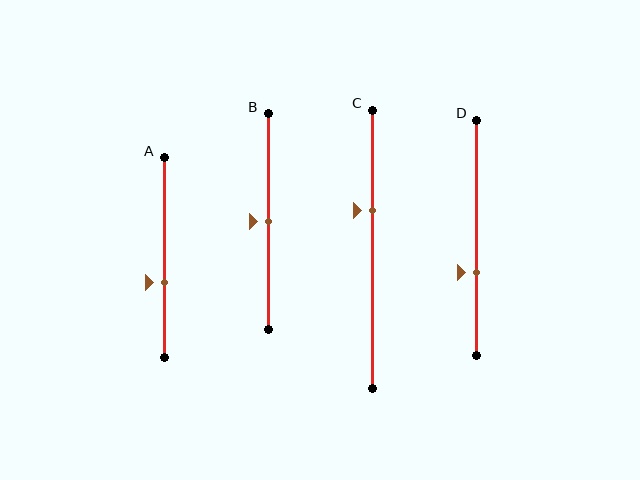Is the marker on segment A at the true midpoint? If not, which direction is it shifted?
No, the marker on segment A is shifted downward by about 12% of the segment length.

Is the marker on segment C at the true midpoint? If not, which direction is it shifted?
No, the marker on segment C is shifted upward by about 14% of the segment length.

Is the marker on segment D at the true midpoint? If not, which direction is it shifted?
No, the marker on segment D is shifted downward by about 15% of the segment length.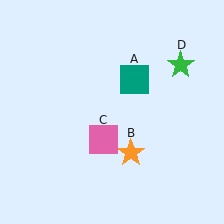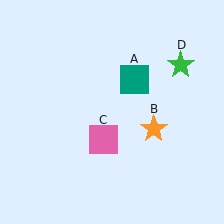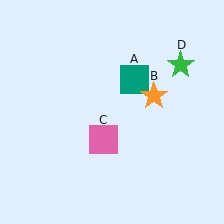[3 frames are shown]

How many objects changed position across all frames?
1 object changed position: orange star (object B).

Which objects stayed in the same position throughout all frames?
Teal square (object A) and pink square (object C) and green star (object D) remained stationary.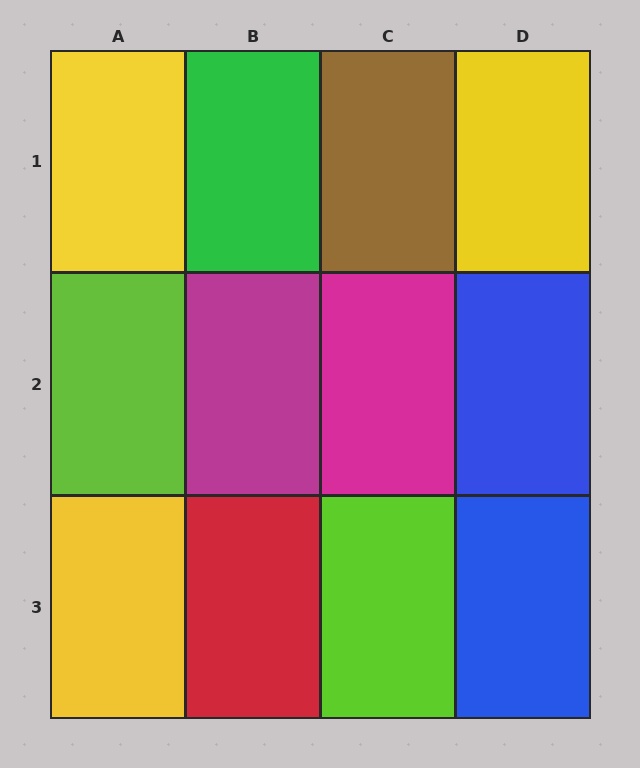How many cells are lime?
2 cells are lime.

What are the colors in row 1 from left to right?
Yellow, green, brown, yellow.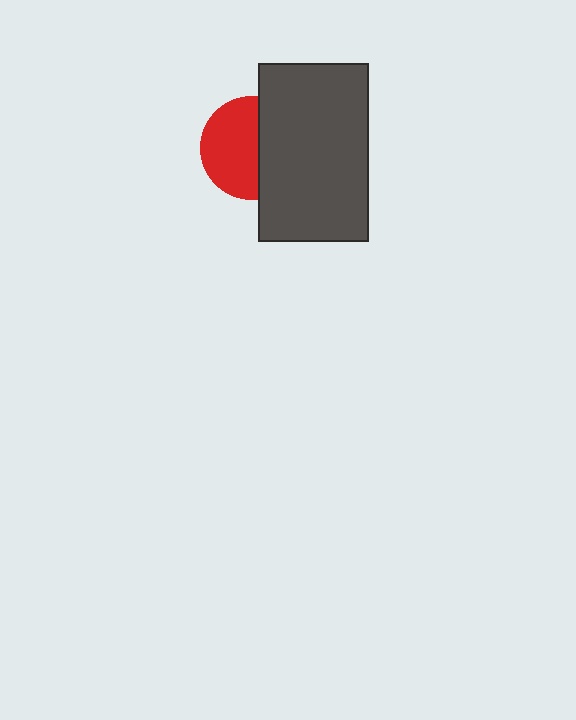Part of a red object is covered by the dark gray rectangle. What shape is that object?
It is a circle.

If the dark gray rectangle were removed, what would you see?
You would see the complete red circle.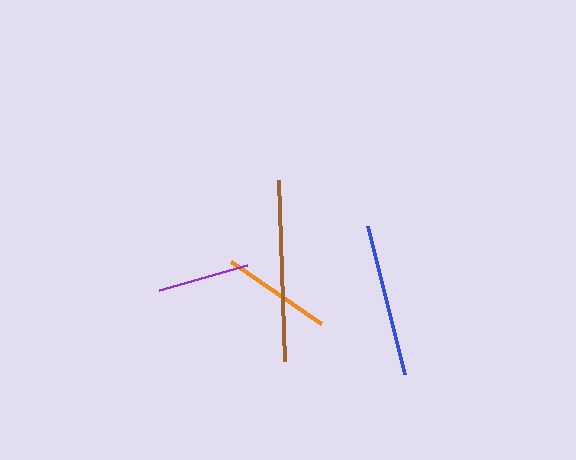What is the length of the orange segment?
The orange segment is approximately 110 pixels long.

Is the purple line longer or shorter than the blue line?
The blue line is longer than the purple line.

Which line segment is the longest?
The brown line is the longest at approximately 182 pixels.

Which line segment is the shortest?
The purple line is the shortest at approximately 91 pixels.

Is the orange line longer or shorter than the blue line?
The blue line is longer than the orange line.